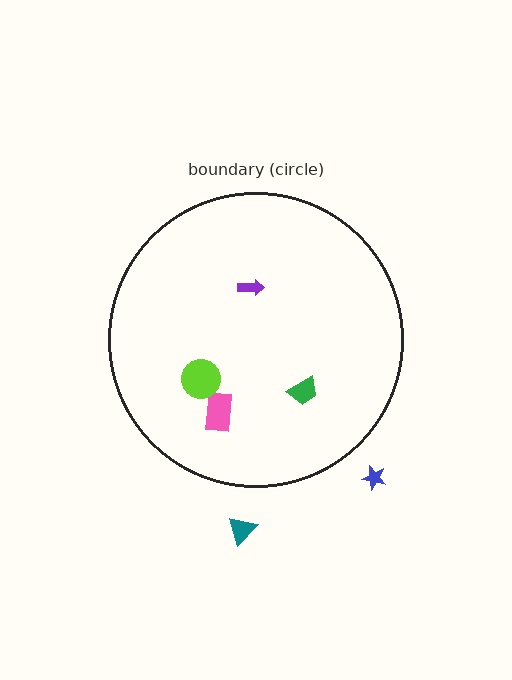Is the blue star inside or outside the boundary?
Outside.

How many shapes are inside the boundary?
4 inside, 2 outside.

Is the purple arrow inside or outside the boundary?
Inside.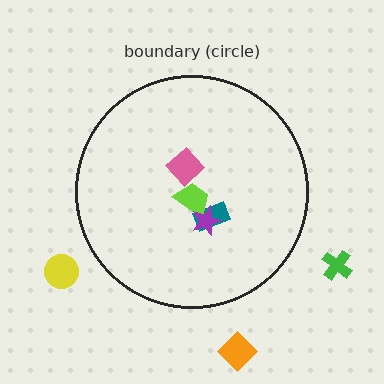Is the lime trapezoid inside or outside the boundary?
Inside.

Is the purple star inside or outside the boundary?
Inside.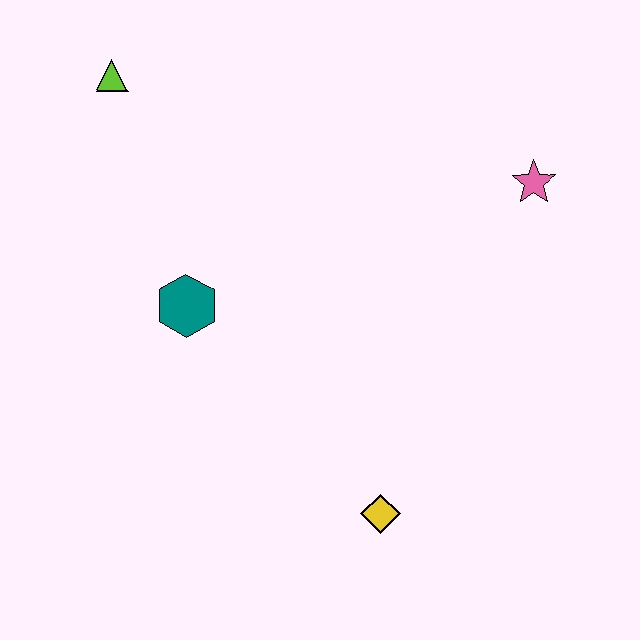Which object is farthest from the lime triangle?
The yellow diamond is farthest from the lime triangle.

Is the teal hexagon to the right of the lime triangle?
Yes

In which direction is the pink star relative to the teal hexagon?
The pink star is to the right of the teal hexagon.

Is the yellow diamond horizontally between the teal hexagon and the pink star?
Yes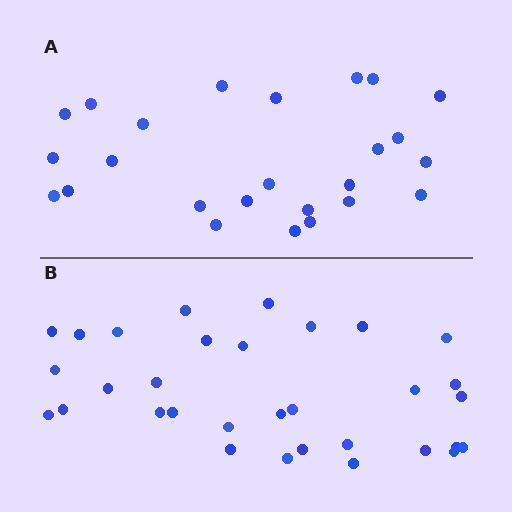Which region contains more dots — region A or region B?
Region B (the bottom region) has more dots.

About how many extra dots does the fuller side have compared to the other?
Region B has roughly 8 or so more dots than region A.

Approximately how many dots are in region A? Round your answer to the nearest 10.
About 20 dots. (The exact count is 25, which rounds to 20.)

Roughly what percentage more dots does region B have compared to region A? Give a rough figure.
About 30% more.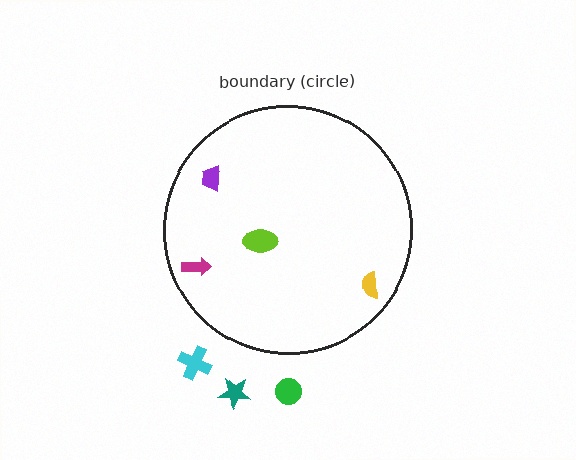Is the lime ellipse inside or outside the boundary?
Inside.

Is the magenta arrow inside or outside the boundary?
Inside.